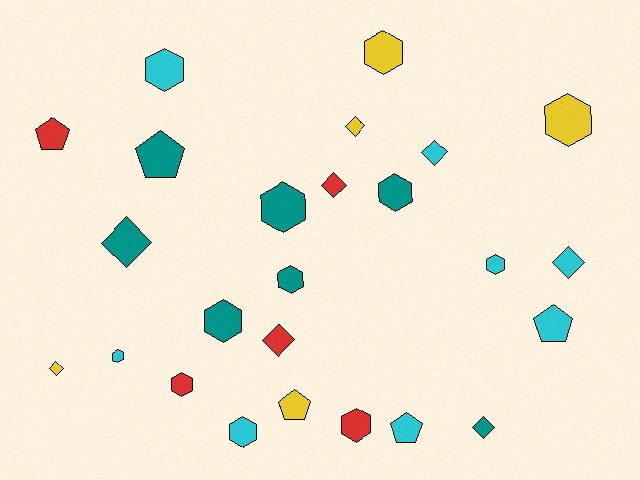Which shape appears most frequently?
Hexagon, with 12 objects.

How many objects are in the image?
There are 25 objects.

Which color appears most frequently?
Cyan, with 8 objects.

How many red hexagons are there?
There are 2 red hexagons.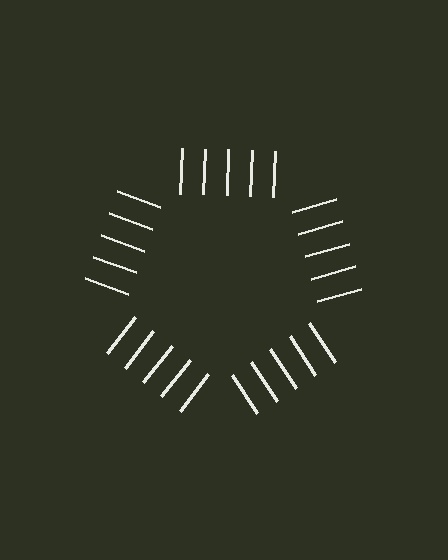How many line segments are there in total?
25 — 5 along each of the 5 edges.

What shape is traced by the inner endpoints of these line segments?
An illusory pentagon — the line segments terminate on its edges but no continuous stroke is drawn.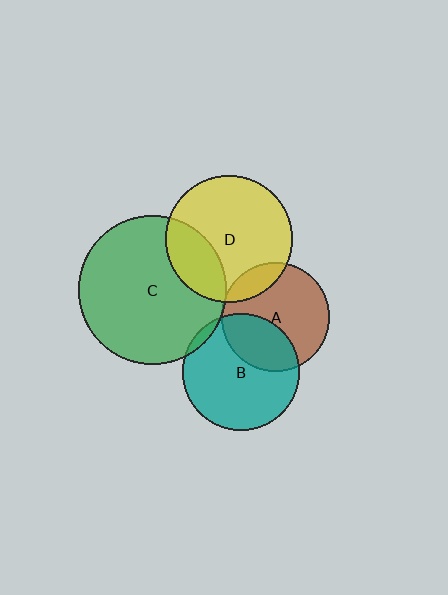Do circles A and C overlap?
Yes.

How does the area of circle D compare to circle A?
Approximately 1.4 times.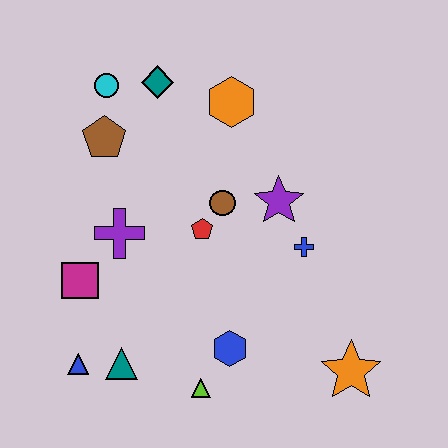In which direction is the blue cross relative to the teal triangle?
The blue cross is to the right of the teal triangle.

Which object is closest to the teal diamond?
The cyan circle is closest to the teal diamond.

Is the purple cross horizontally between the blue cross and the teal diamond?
No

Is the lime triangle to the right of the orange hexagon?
No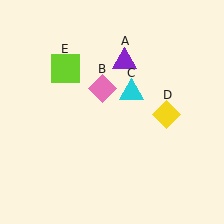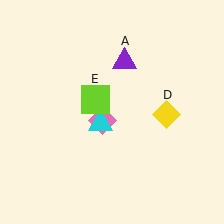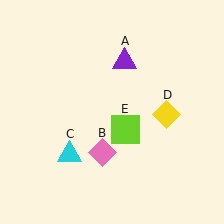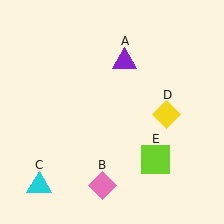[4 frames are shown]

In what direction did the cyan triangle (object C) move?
The cyan triangle (object C) moved down and to the left.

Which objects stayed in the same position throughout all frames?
Purple triangle (object A) and yellow diamond (object D) remained stationary.